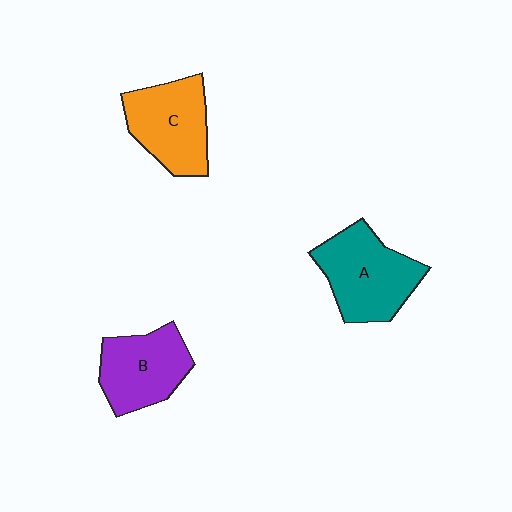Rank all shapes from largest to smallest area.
From largest to smallest: A (teal), C (orange), B (purple).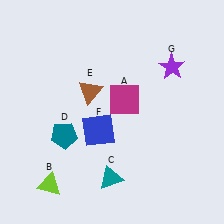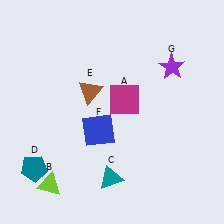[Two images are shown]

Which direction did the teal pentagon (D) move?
The teal pentagon (D) moved down.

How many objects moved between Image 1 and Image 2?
1 object moved between the two images.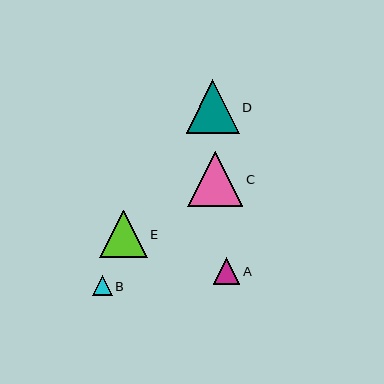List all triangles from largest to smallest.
From largest to smallest: C, D, E, A, B.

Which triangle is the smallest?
Triangle B is the smallest with a size of approximately 20 pixels.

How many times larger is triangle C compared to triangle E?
Triangle C is approximately 1.2 times the size of triangle E.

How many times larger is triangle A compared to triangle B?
Triangle A is approximately 1.4 times the size of triangle B.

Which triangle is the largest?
Triangle C is the largest with a size of approximately 55 pixels.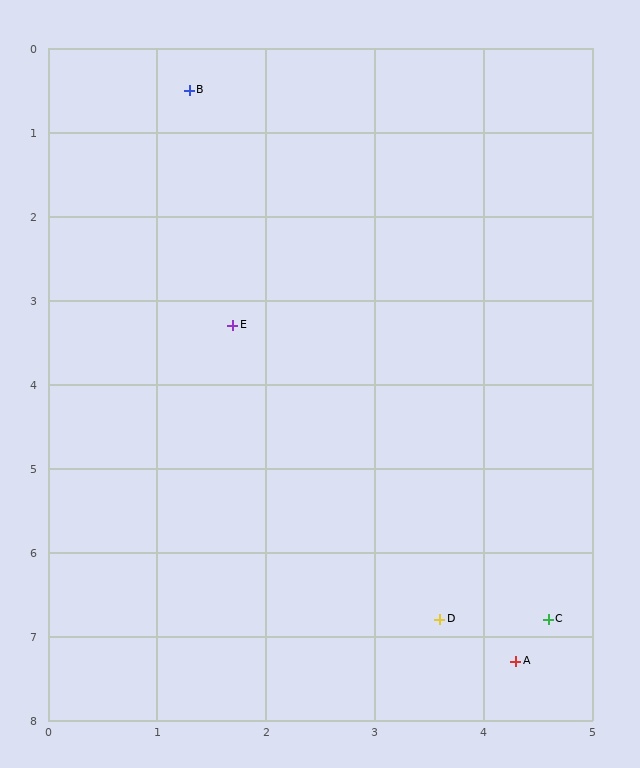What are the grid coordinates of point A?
Point A is at approximately (4.3, 7.3).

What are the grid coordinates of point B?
Point B is at approximately (1.3, 0.5).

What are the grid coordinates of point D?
Point D is at approximately (3.6, 6.8).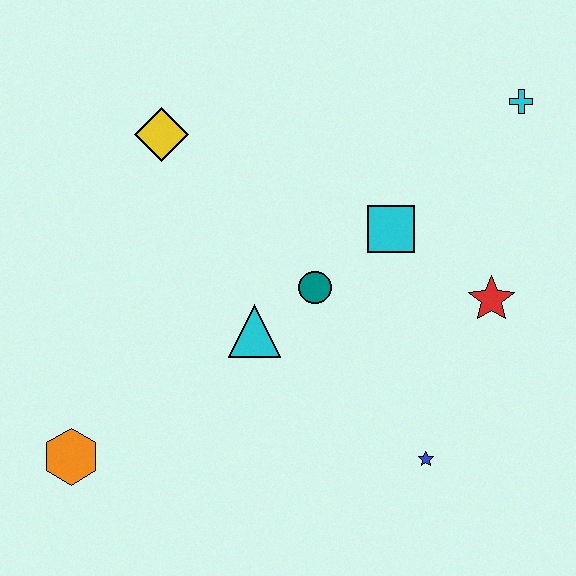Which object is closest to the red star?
The cyan square is closest to the red star.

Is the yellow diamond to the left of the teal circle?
Yes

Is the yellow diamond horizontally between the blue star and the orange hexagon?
Yes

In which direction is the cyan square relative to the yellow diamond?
The cyan square is to the right of the yellow diamond.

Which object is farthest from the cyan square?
The orange hexagon is farthest from the cyan square.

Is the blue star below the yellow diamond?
Yes